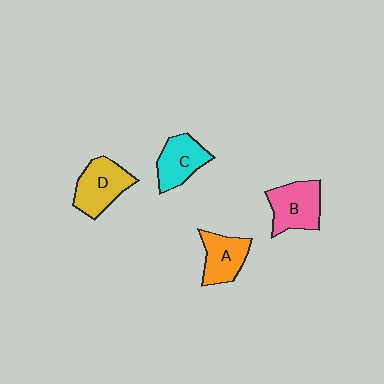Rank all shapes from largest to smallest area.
From largest to smallest: B (pink), D (yellow), C (cyan), A (orange).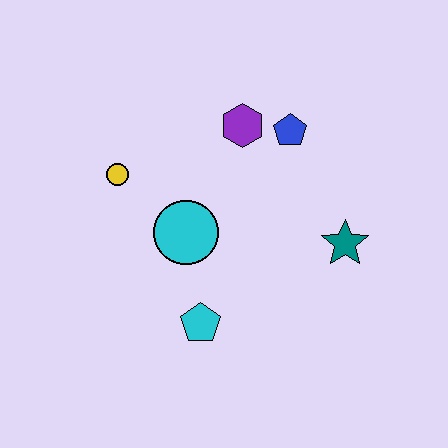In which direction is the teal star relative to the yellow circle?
The teal star is to the right of the yellow circle.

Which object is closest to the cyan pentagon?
The cyan circle is closest to the cyan pentagon.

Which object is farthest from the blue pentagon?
The cyan pentagon is farthest from the blue pentagon.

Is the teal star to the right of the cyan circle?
Yes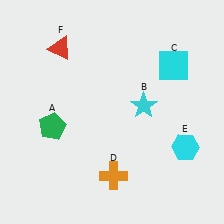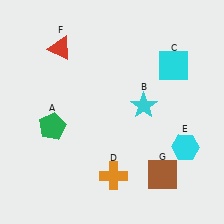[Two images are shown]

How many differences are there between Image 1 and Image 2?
There is 1 difference between the two images.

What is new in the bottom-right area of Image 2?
A brown square (G) was added in the bottom-right area of Image 2.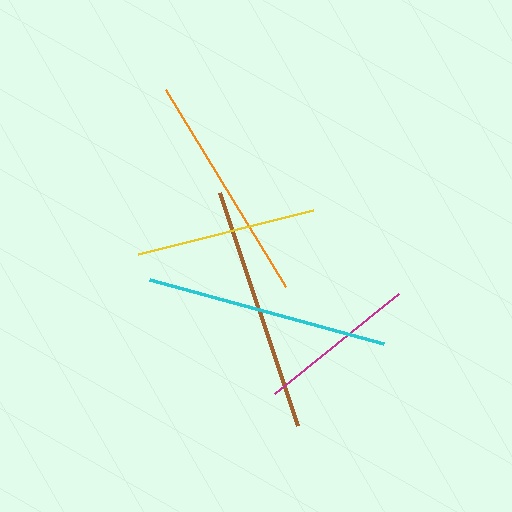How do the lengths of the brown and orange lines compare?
The brown and orange lines are approximately the same length.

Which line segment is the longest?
The brown line is the longest at approximately 246 pixels.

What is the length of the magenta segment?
The magenta segment is approximately 159 pixels long.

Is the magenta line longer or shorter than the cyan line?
The cyan line is longer than the magenta line.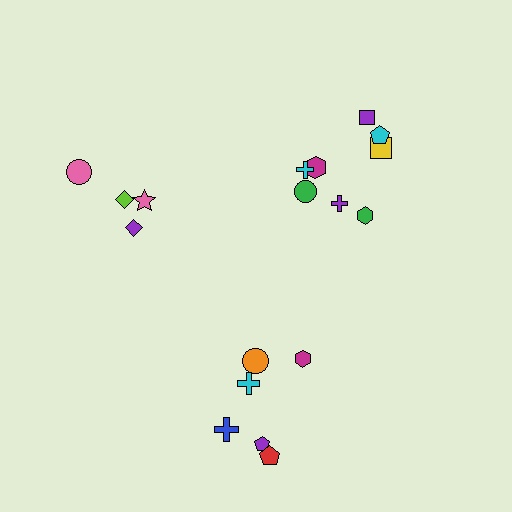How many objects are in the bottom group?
There are 6 objects.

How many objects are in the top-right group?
There are 8 objects.